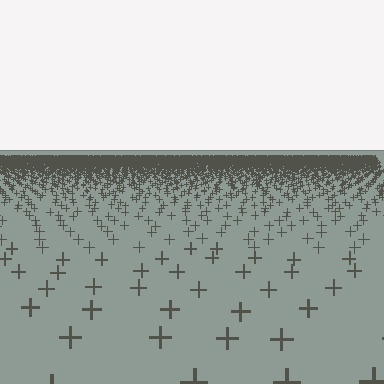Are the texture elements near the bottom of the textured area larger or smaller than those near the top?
Larger. Near the bottom, elements are closer to the viewer and appear at a bigger on-screen size.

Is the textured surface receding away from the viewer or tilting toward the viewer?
The surface is receding away from the viewer. Texture elements get smaller and denser toward the top.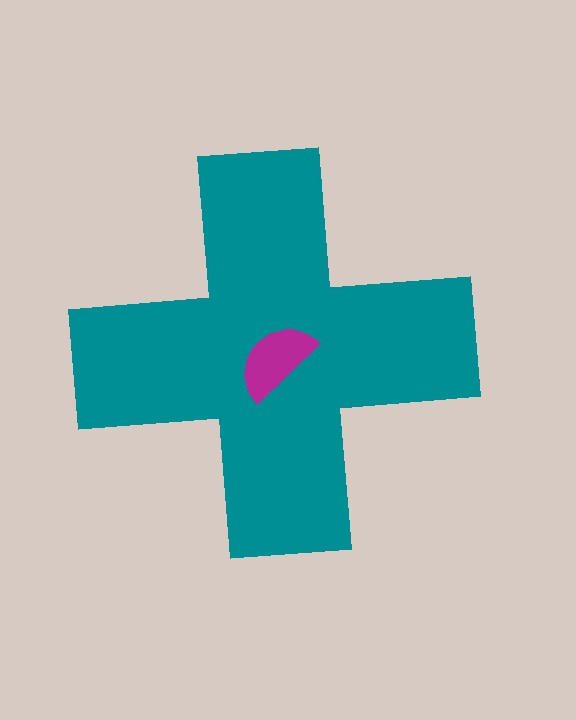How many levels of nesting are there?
2.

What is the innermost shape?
The magenta semicircle.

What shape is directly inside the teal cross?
The magenta semicircle.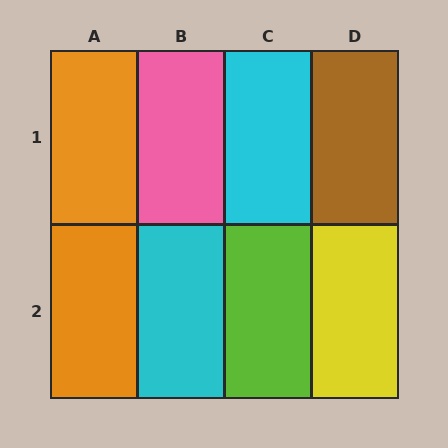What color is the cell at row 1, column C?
Cyan.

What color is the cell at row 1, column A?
Orange.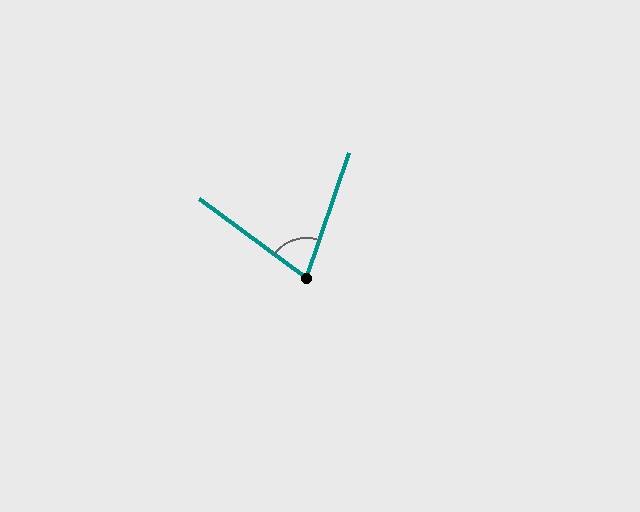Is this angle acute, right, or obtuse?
It is acute.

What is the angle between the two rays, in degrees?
Approximately 72 degrees.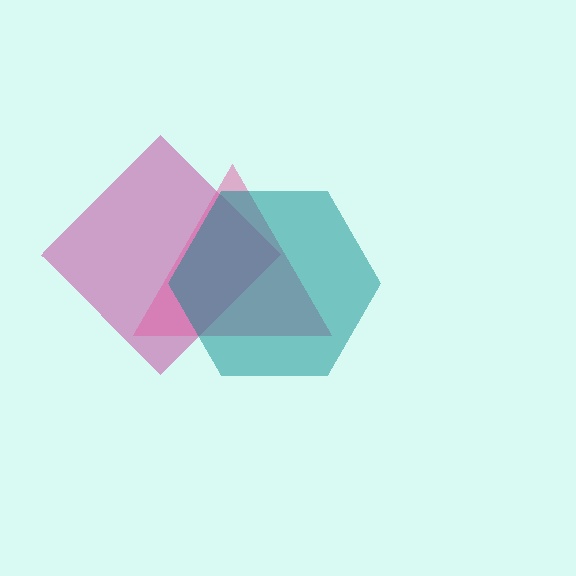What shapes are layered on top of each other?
The layered shapes are: a magenta diamond, a pink triangle, a teal hexagon.